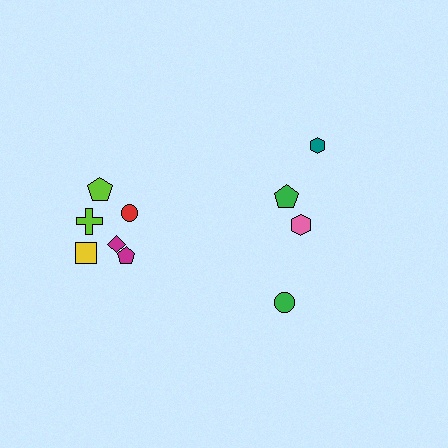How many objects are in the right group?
There are 4 objects.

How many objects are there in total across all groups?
There are 10 objects.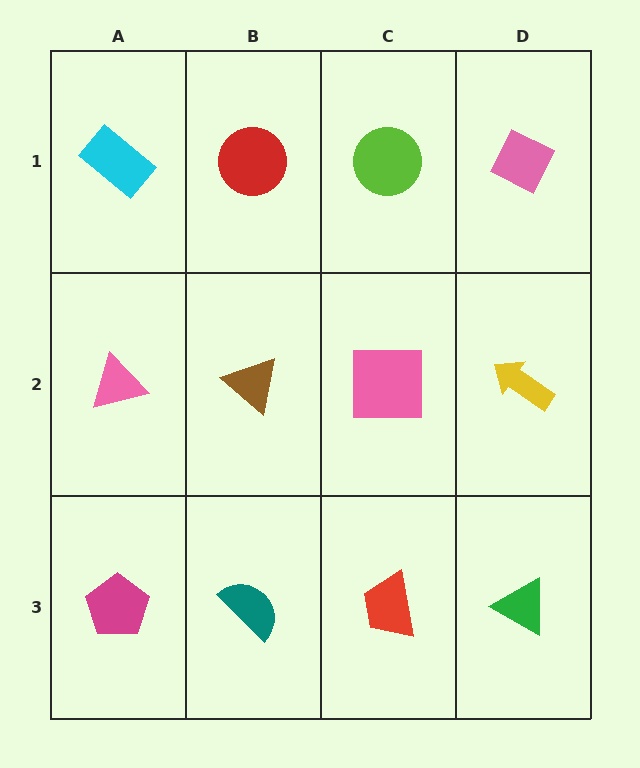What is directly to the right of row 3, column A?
A teal semicircle.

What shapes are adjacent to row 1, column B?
A brown triangle (row 2, column B), a cyan rectangle (row 1, column A), a lime circle (row 1, column C).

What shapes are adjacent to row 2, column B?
A red circle (row 1, column B), a teal semicircle (row 3, column B), a pink triangle (row 2, column A), a pink square (row 2, column C).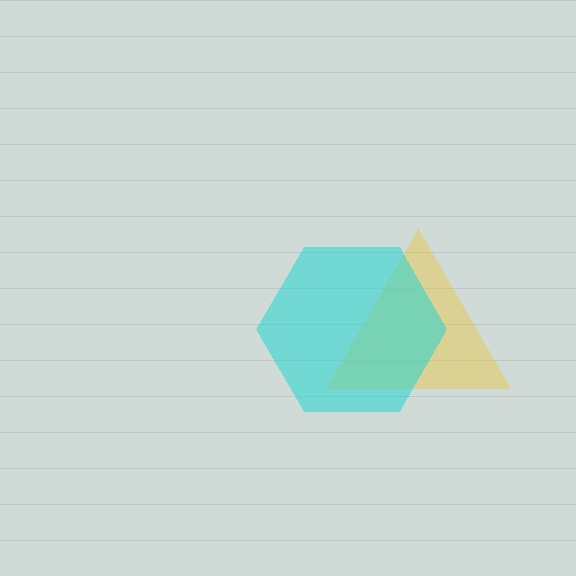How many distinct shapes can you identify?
There are 2 distinct shapes: a yellow triangle, a cyan hexagon.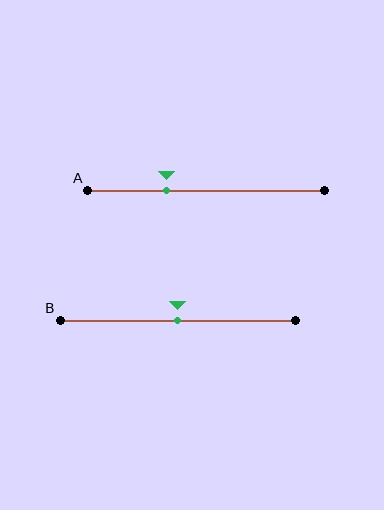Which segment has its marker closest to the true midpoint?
Segment B has its marker closest to the true midpoint.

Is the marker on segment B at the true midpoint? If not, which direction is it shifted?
Yes, the marker on segment B is at the true midpoint.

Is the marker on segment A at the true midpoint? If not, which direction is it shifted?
No, the marker on segment A is shifted to the left by about 17% of the segment length.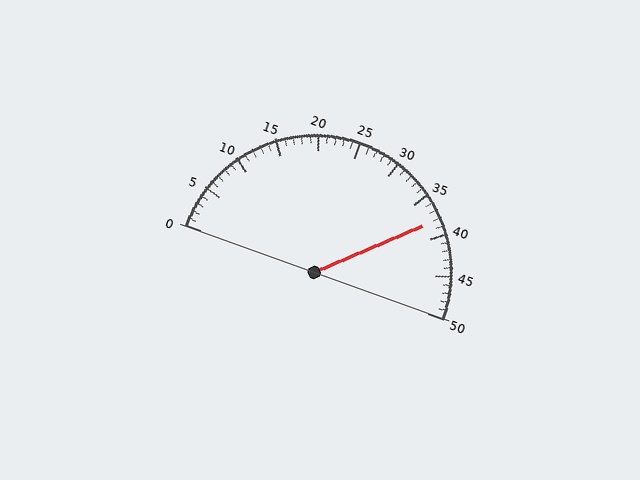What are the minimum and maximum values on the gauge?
The gauge ranges from 0 to 50.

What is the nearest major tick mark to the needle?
The nearest major tick mark is 40.